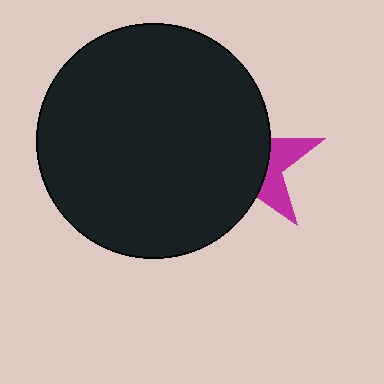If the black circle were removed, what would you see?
You would see the complete magenta star.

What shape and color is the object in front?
The object in front is a black circle.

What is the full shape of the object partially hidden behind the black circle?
The partially hidden object is a magenta star.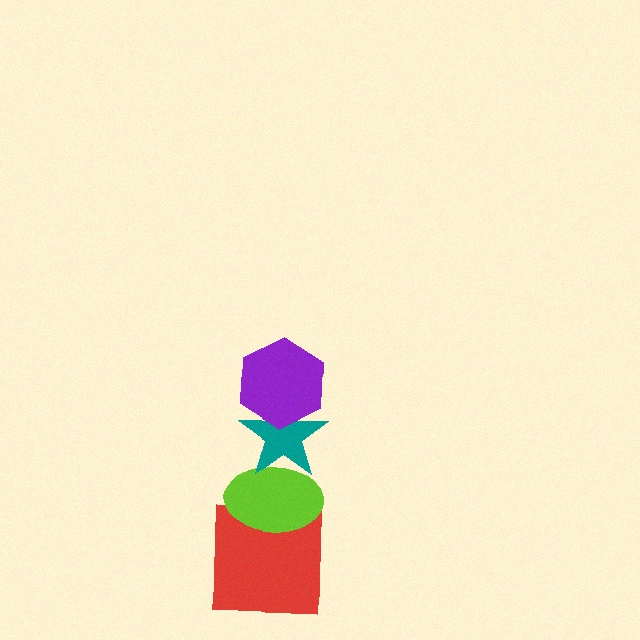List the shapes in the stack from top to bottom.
From top to bottom: the purple hexagon, the teal star, the lime ellipse, the red square.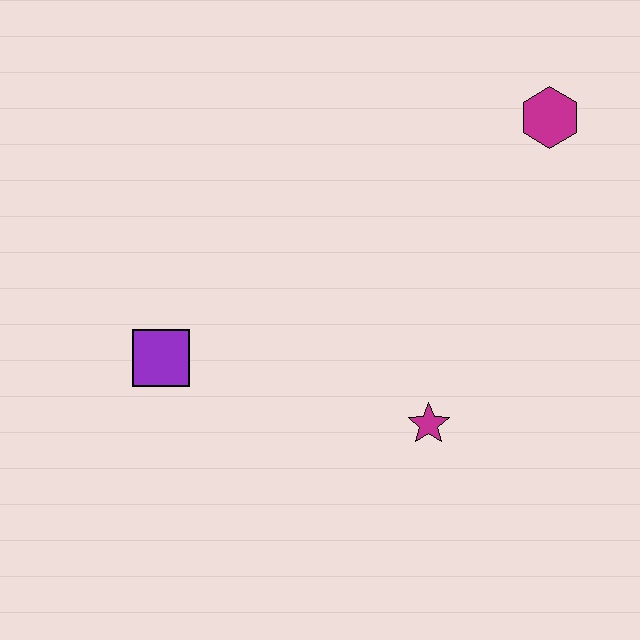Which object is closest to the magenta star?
The purple square is closest to the magenta star.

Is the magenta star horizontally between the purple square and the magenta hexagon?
Yes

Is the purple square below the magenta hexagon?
Yes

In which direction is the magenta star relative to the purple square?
The magenta star is to the right of the purple square.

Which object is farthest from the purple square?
The magenta hexagon is farthest from the purple square.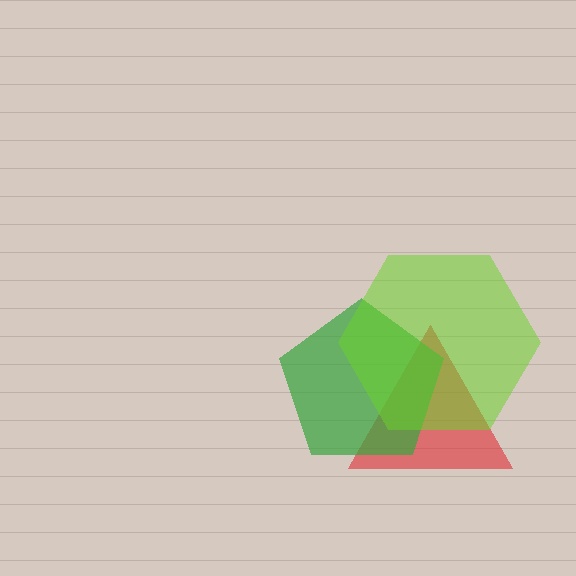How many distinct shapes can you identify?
There are 3 distinct shapes: a red triangle, a green pentagon, a lime hexagon.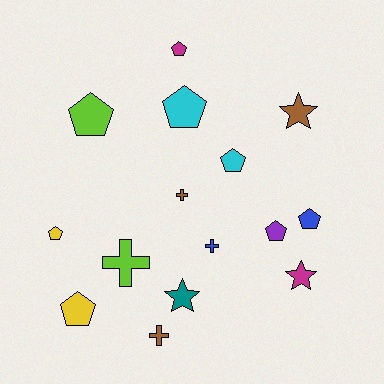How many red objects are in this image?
There are no red objects.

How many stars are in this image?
There are 3 stars.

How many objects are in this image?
There are 15 objects.